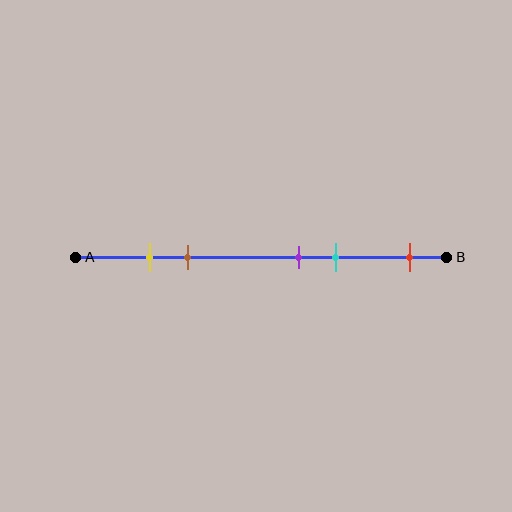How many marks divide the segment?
There are 5 marks dividing the segment.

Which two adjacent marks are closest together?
The yellow and brown marks are the closest adjacent pair.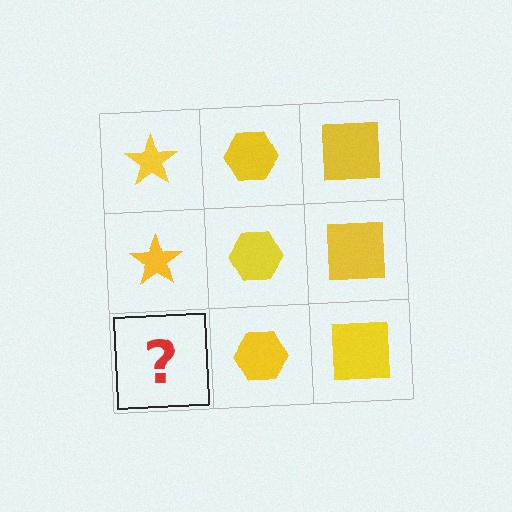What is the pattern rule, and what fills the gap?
The rule is that each column has a consistent shape. The gap should be filled with a yellow star.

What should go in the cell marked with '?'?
The missing cell should contain a yellow star.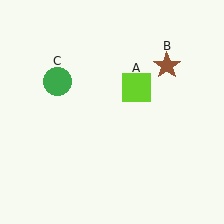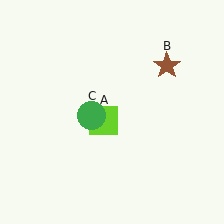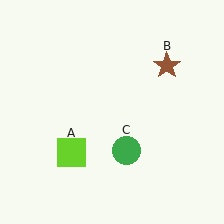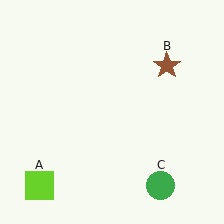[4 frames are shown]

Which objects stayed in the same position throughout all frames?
Brown star (object B) remained stationary.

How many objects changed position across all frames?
2 objects changed position: lime square (object A), green circle (object C).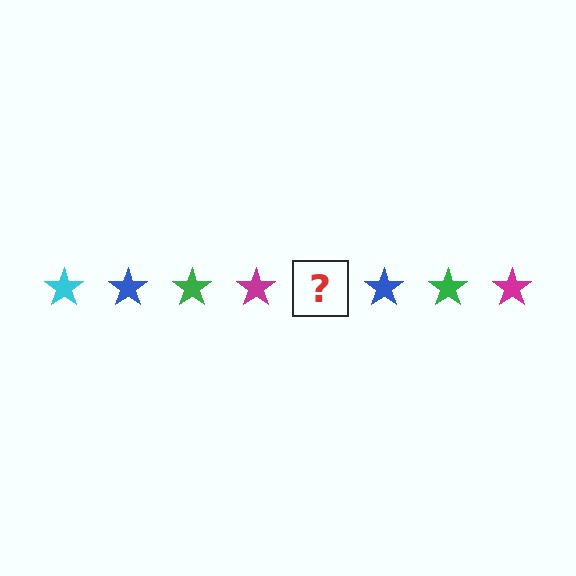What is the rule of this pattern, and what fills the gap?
The rule is that the pattern cycles through cyan, blue, green, magenta stars. The gap should be filled with a cyan star.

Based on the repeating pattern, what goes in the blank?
The blank should be a cyan star.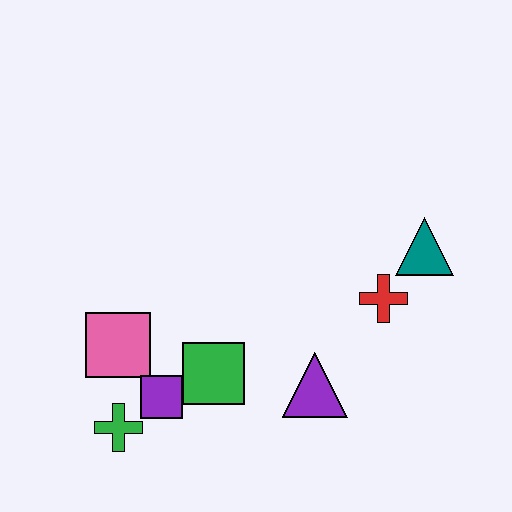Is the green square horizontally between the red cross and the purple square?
Yes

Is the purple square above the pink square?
No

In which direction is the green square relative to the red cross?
The green square is to the left of the red cross.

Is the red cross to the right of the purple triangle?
Yes